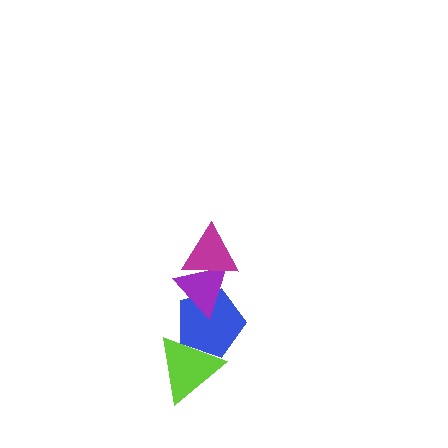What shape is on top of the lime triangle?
The blue pentagon is on top of the lime triangle.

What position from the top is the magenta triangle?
The magenta triangle is 1st from the top.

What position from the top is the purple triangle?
The purple triangle is 2nd from the top.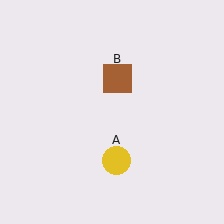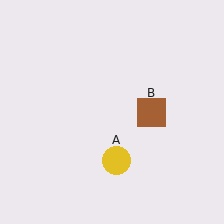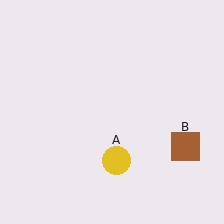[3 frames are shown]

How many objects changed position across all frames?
1 object changed position: brown square (object B).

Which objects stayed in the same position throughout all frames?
Yellow circle (object A) remained stationary.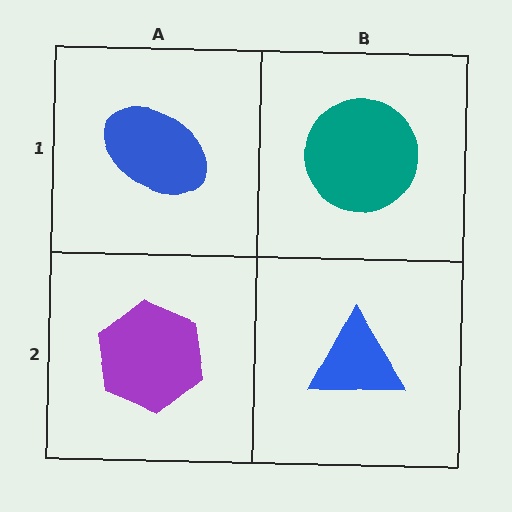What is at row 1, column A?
A blue ellipse.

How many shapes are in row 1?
2 shapes.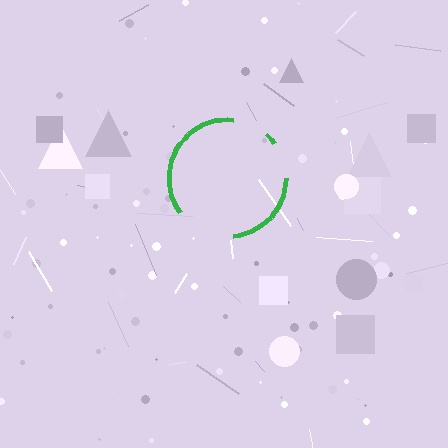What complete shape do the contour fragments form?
The contour fragments form a circle.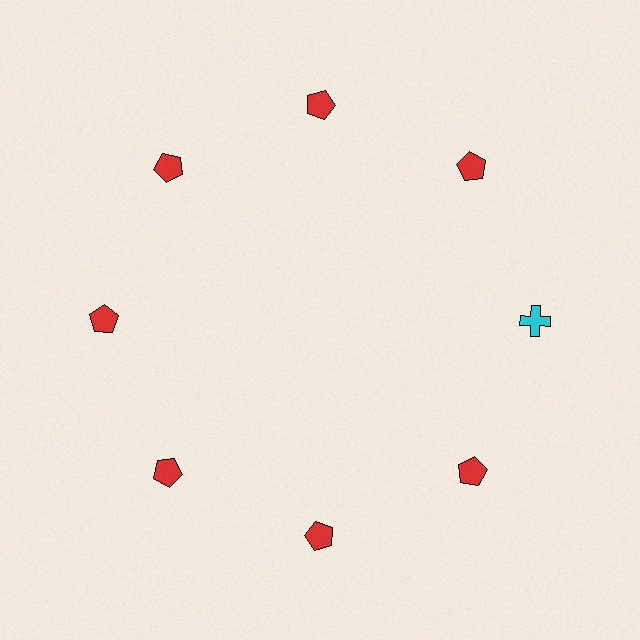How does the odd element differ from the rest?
It differs in both color (cyan instead of red) and shape (cross instead of pentagon).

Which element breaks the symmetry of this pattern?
The cyan cross at roughly the 3 o'clock position breaks the symmetry. All other shapes are red pentagons.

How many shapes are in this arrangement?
There are 8 shapes arranged in a ring pattern.